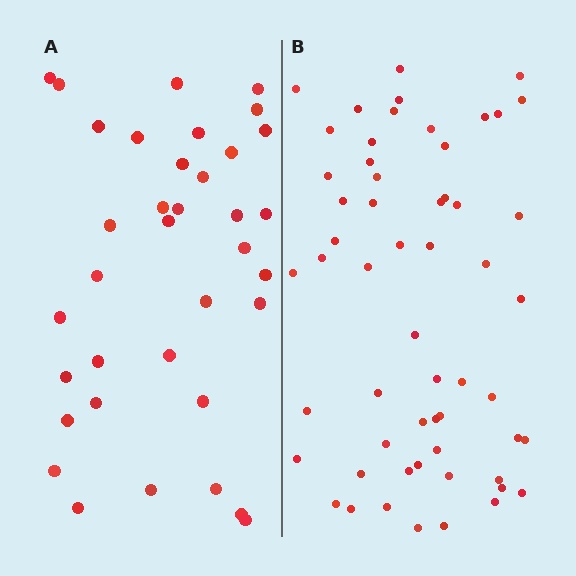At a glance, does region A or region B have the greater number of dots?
Region B (the right region) has more dots.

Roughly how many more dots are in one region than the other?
Region B has approximately 20 more dots than region A.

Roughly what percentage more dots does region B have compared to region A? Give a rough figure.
About 60% more.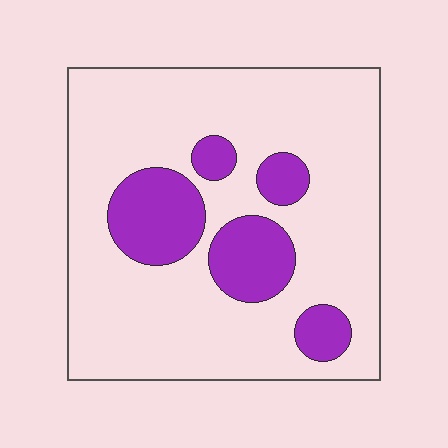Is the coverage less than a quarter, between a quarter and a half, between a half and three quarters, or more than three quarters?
Less than a quarter.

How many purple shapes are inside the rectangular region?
5.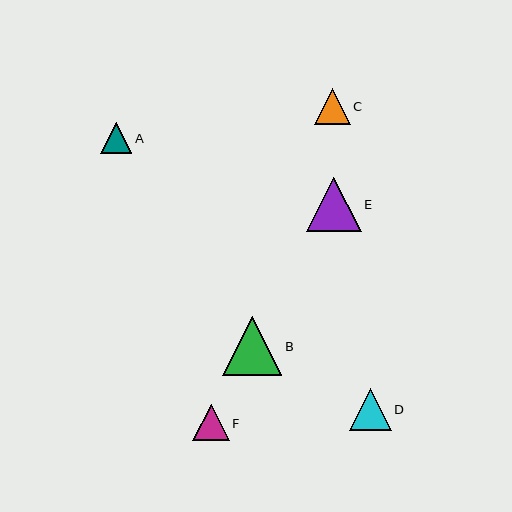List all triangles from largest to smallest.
From largest to smallest: B, E, D, F, C, A.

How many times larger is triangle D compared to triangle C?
Triangle D is approximately 1.2 times the size of triangle C.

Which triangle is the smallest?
Triangle A is the smallest with a size of approximately 31 pixels.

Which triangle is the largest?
Triangle B is the largest with a size of approximately 59 pixels.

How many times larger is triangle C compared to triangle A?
Triangle C is approximately 1.2 times the size of triangle A.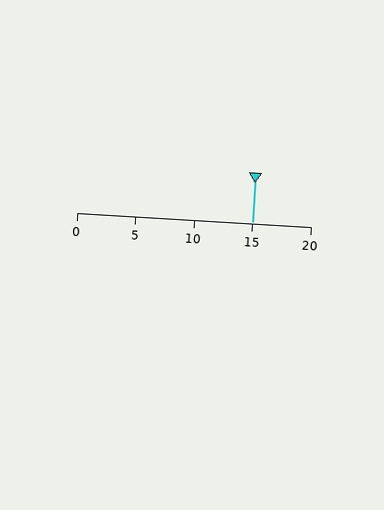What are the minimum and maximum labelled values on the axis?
The axis runs from 0 to 20.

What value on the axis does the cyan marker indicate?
The marker indicates approximately 15.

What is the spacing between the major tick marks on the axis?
The major ticks are spaced 5 apart.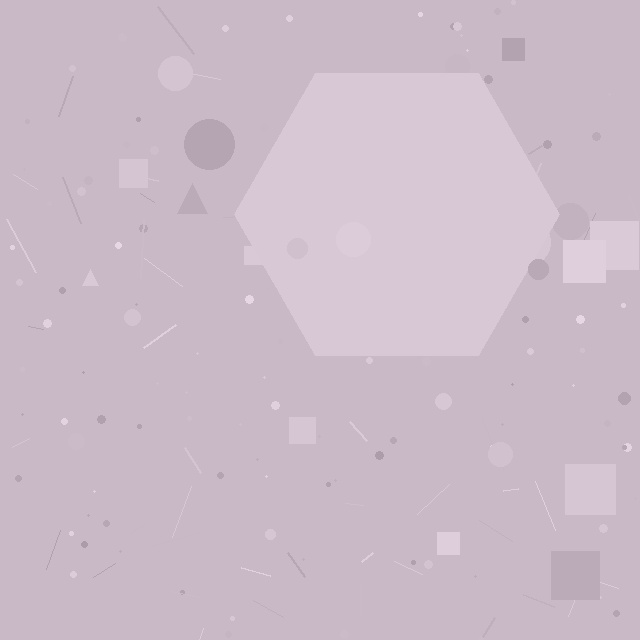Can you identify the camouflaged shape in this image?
The camouflaged shape is a hexagon.